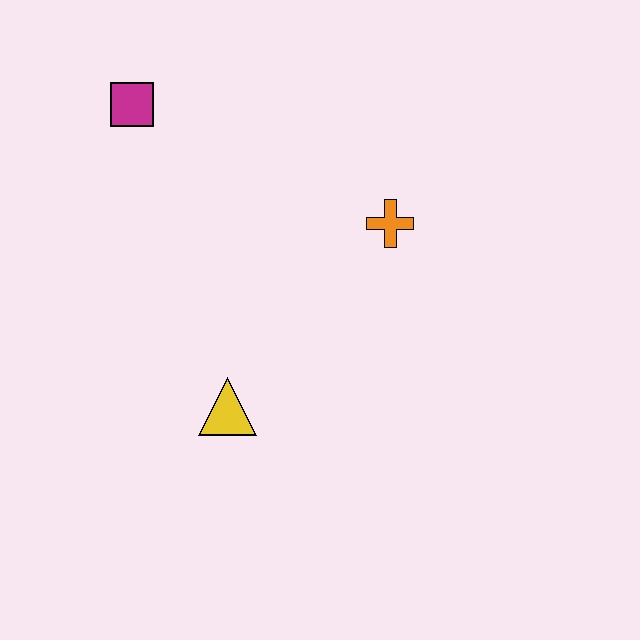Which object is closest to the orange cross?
The yellow triangle is closest to the orange cross.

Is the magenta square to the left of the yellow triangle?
Yes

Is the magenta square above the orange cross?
Yes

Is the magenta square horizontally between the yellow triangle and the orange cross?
No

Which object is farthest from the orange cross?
The magenta square is farthest from the orange cross.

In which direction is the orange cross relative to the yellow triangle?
The orange cross is above the yellow triangle.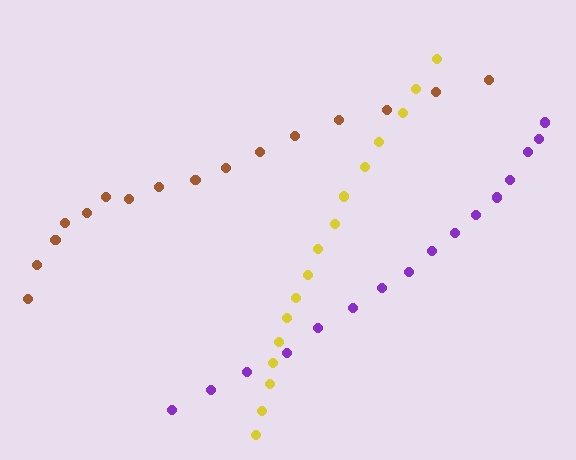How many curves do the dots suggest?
There are 3 distinct paths.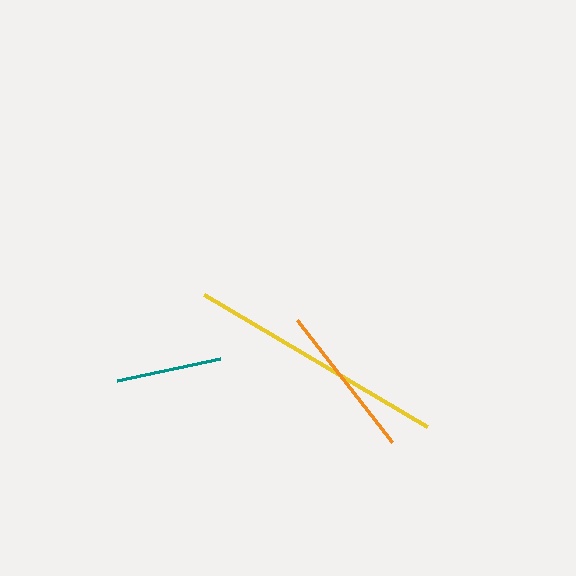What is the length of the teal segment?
The teal segment is approximately 106 pixels long.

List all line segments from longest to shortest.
From longest to shortest: yellow, orange, teal.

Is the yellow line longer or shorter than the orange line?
The yellow line is longer than the orange line.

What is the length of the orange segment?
The orange segment is approximately 156 pixels long.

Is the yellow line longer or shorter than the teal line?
The yellow line is longer than the teal line.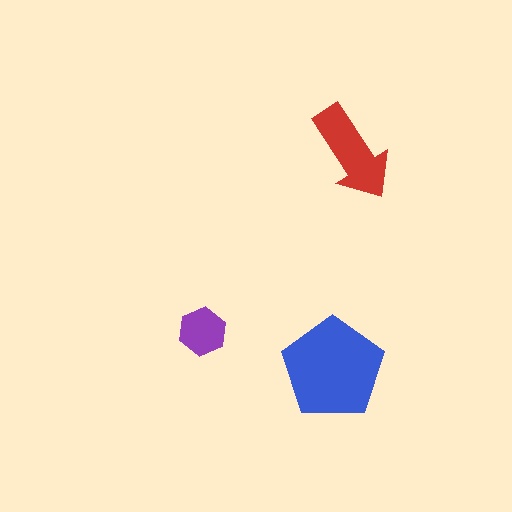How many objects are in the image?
There are 3 objects in the image.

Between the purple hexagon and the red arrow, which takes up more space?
The red arrow.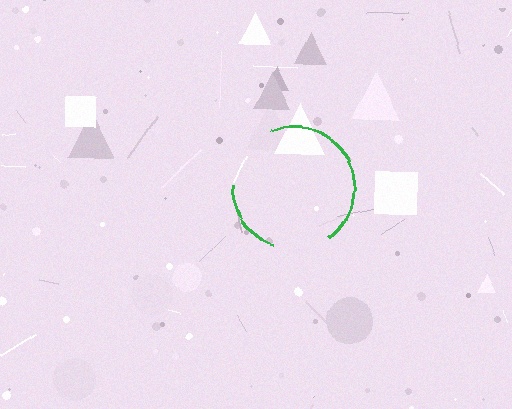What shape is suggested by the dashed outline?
The dashed outline suggests a circle.